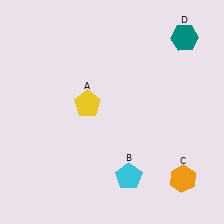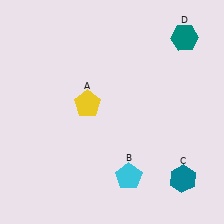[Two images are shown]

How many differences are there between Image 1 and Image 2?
There is 1 difference between the two images.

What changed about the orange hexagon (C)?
In Image 1, C is orange. In Image 2, it changed to teal.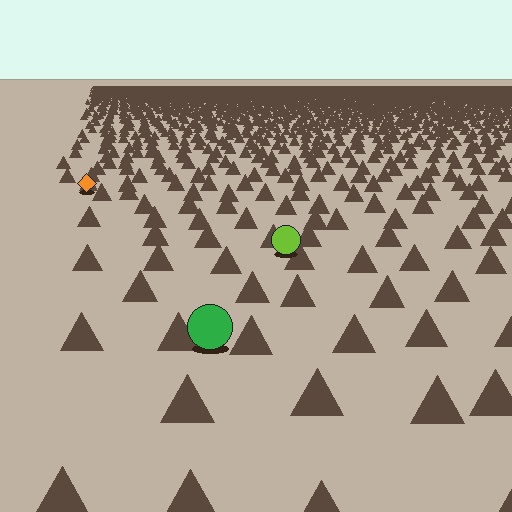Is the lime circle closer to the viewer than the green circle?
No. The green circle is closer — you can tell from the texture gradient: the ground texture is coarser near it.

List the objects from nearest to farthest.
From nearest to farthest: the green circle, the lime circle, the orange diamond.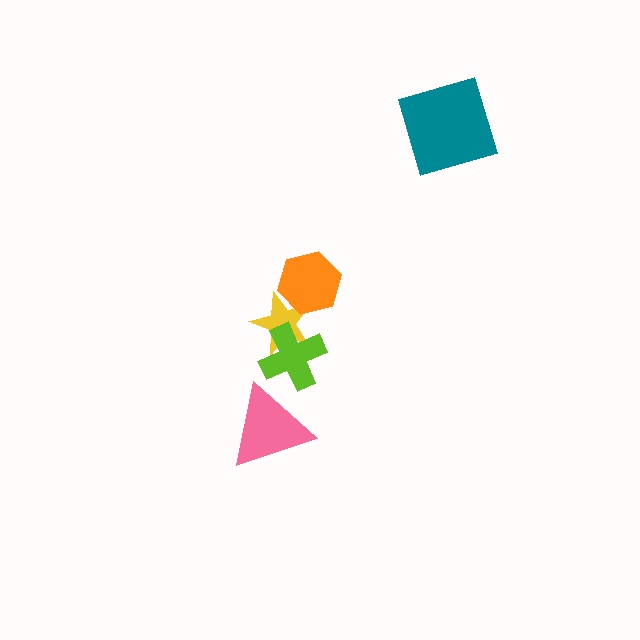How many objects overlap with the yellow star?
2 objects overlap with the yellow star.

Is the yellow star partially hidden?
Yes, it is partially covered by another shape.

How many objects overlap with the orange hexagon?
1 object overlaps with the orange hexagon.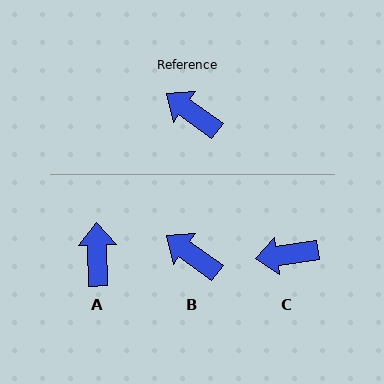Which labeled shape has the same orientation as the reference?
B.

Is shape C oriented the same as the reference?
No, it is off by about 44 degrees.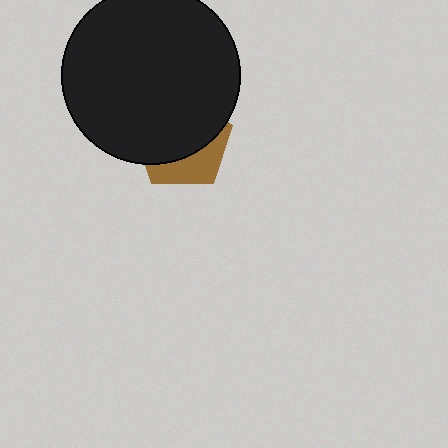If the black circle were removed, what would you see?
You would see the complete brown pentagon.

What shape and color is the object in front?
The object in front is a black circle.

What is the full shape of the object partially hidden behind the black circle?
The partially hidden object is a brown pentagon.